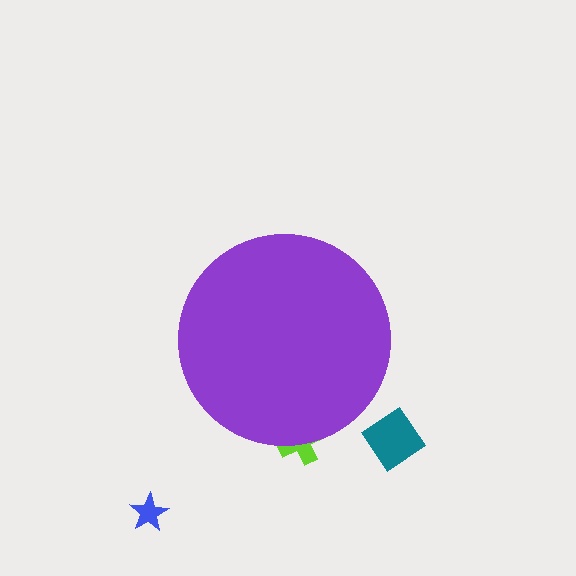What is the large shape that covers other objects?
A purple circle.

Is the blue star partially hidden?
No, the blue star is fully visible.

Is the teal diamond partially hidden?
No, the teal diamond is fully visible.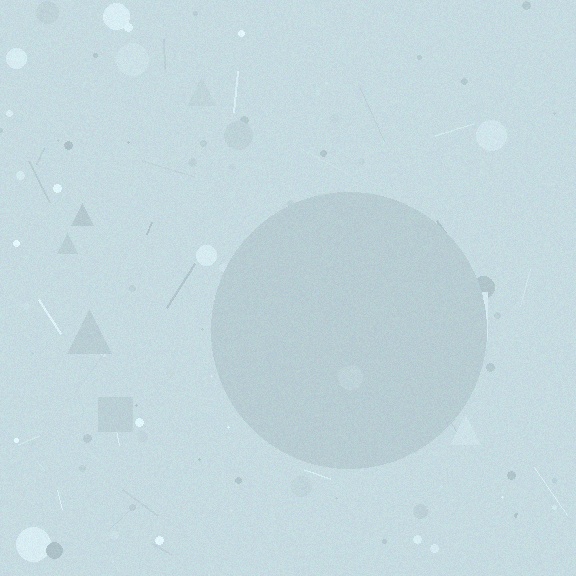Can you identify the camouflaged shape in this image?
The camouflaged shape is a circle.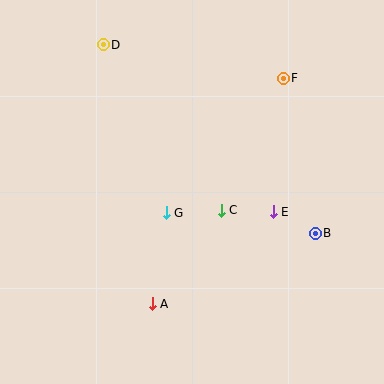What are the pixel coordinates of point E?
Point E is at (273, 212).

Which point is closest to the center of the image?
Point G at (166, 213) is closest to the center.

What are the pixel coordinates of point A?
Point A is at (152, 304).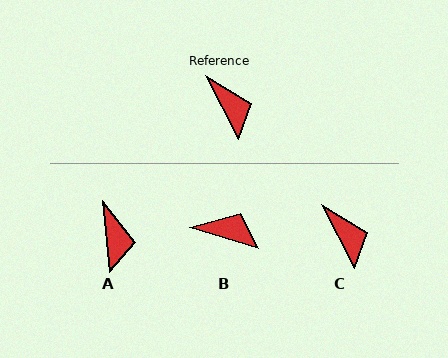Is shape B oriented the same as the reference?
No, it is off by about 46 degrees.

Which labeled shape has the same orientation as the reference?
C.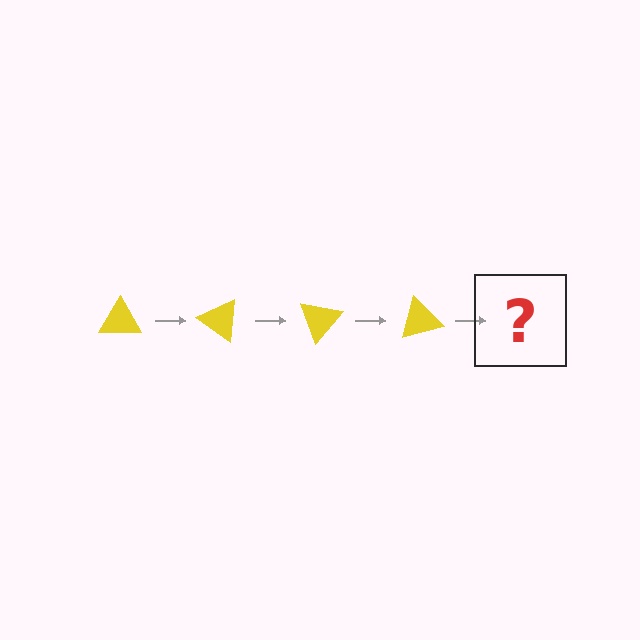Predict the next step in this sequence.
The next step is a yellow triangle rotated 140 degrees.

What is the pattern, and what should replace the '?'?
The pattern is that the triangle rotates 35 degrees each step. The '?' should be a yellow triangle rotated 140 degrees.